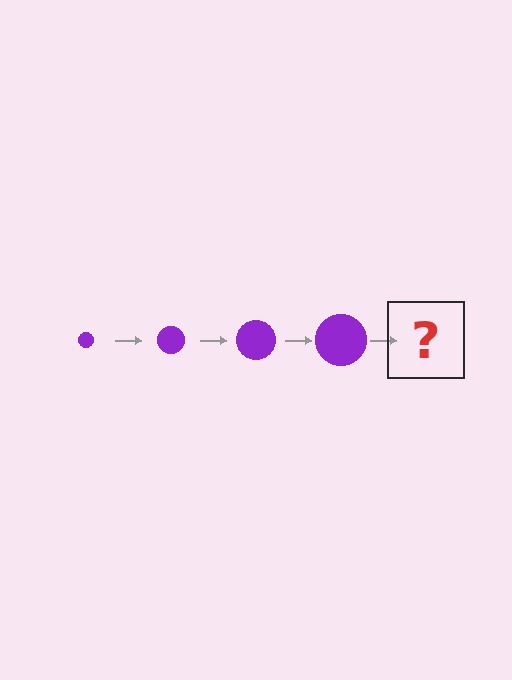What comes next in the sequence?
The next element should be a purple circle, larger than the previous one.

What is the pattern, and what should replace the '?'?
The pattern is that the circle gets progressively larger each step. The '?' should be a purple circle, larger than the previous one.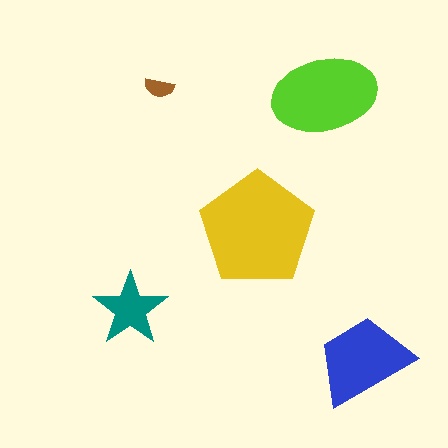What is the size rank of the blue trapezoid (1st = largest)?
3rd.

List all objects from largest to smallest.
The yellow pentagon, the lime ellipse, the blue trapezoid, the teal star, the brown semicircle.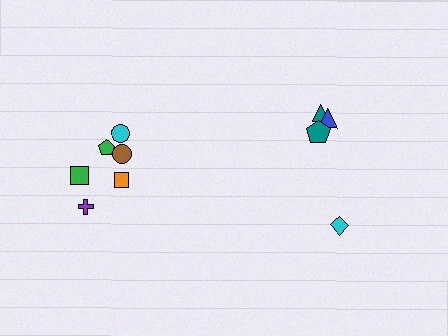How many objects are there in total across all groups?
There are 10 objects.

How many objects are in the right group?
There are 4 objects.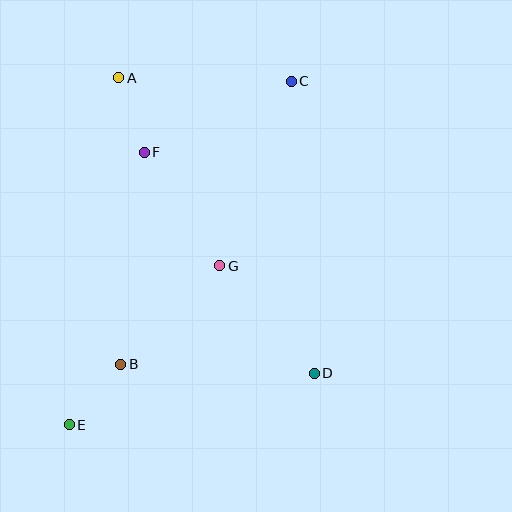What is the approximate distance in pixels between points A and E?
The distance between A and E is approximately 351 pixels.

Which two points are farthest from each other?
Points C and E are farthest from each other.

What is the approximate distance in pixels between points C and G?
The distance between C and G is approximately 198 pixels.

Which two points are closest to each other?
Points A and F are closest to each other.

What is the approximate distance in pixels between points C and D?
The distance between C and D is approximately 293 pixels.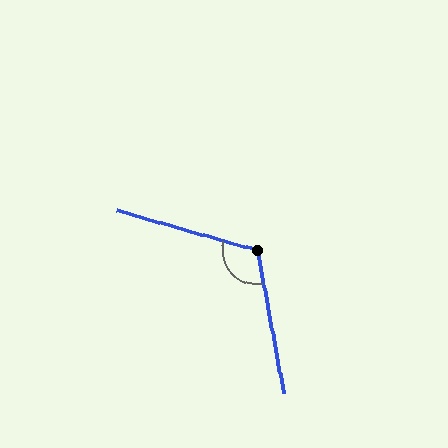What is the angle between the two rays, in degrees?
Approximately 116 degrees.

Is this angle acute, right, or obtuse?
It is obtuse.